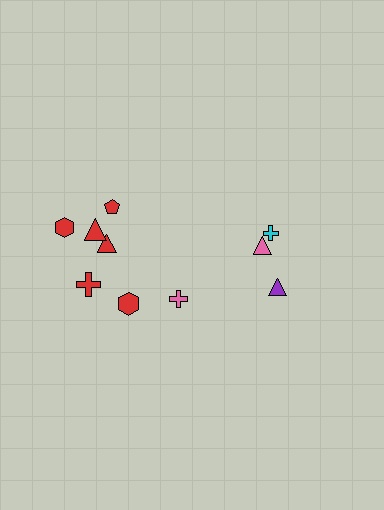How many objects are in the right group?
There are 3 objects.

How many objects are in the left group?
There are 7 objects.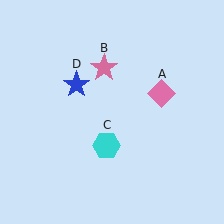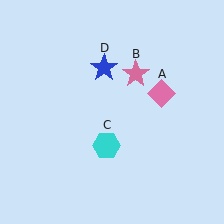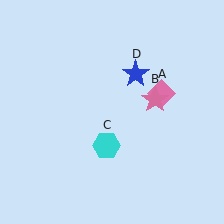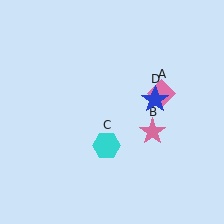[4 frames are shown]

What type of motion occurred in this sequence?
The pink star (object B), blue star (object D) rotated clockwise around the center of the scene.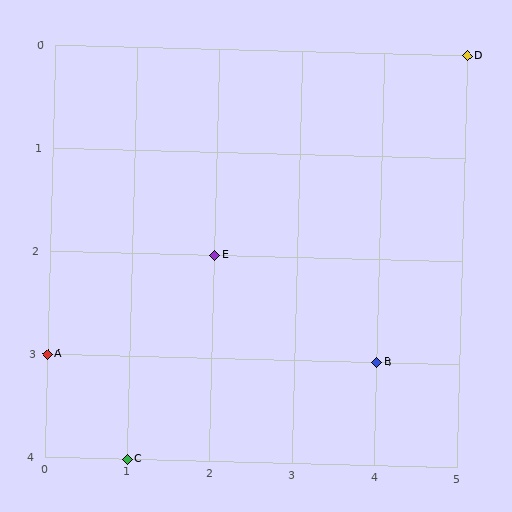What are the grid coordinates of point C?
Point C is at grid coordinates (1, 4).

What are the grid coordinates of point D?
Point D is at grid coordinates (5, 0).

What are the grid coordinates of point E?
Point E is at grid coordinates (2, 2).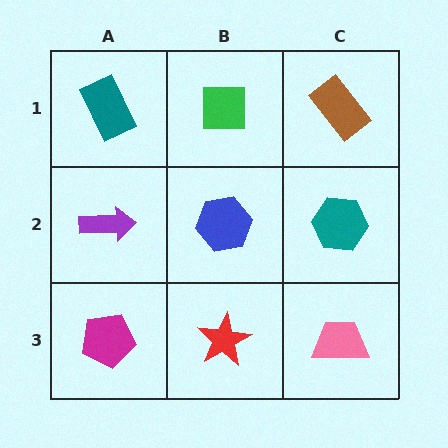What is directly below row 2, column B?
A red star.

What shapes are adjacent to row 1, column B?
A blue hexagon (row 2, column B), a teal rectangle (row 1, column A), a brown rectangle (row 1, column C).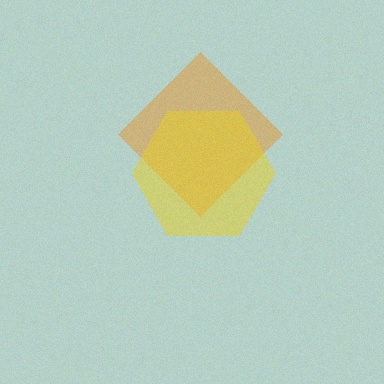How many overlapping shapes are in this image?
There are 2 overlapping shapes in the image.